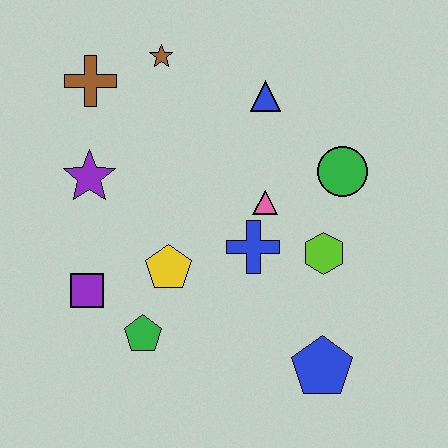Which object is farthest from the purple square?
The green circle is farthest from the purple square.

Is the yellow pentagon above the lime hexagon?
No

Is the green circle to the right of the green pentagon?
Yes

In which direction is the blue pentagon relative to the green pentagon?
The blue pentagon is to the right of the green pentagon.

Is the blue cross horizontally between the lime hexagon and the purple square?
Yes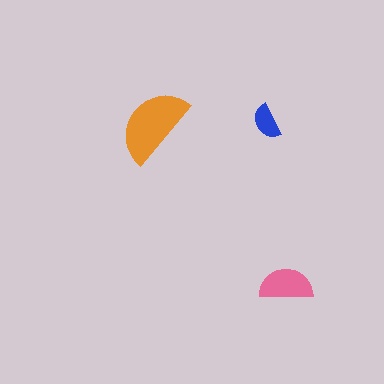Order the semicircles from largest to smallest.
the orange one, the pink one, the blue one.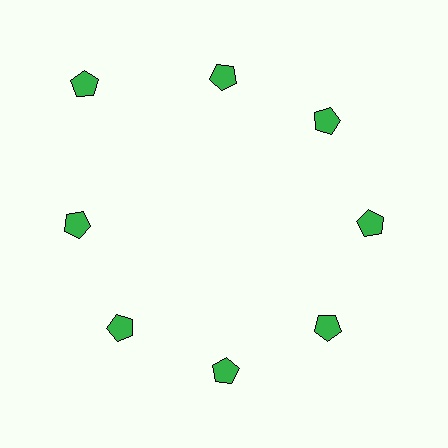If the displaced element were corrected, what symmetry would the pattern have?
It would have 8-fold rotational symmetry — the pattern would map onto itself every 45 degrees.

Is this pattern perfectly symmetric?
No. The 8 green pentagons are arranged in a ring, but one element near the 10 o'clock position is pushed outward from the center, breaking the 8-fold rotational symmetry.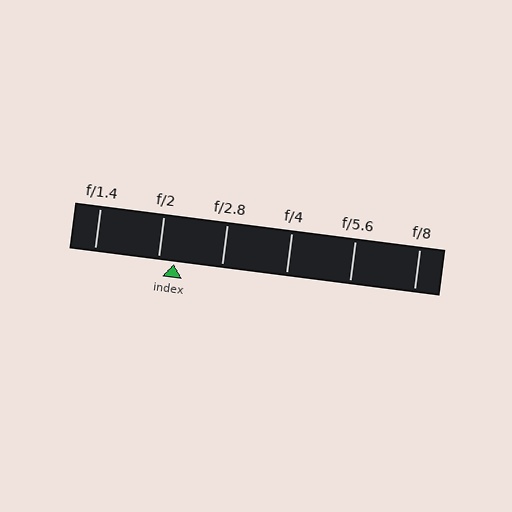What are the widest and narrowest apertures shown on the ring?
The widest aperture shown is f/1.4 and the narrowest is f/8.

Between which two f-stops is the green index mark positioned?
The index mark is between f/2 and f/2.8.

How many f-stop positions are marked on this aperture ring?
There are 6 f-stop positions marked.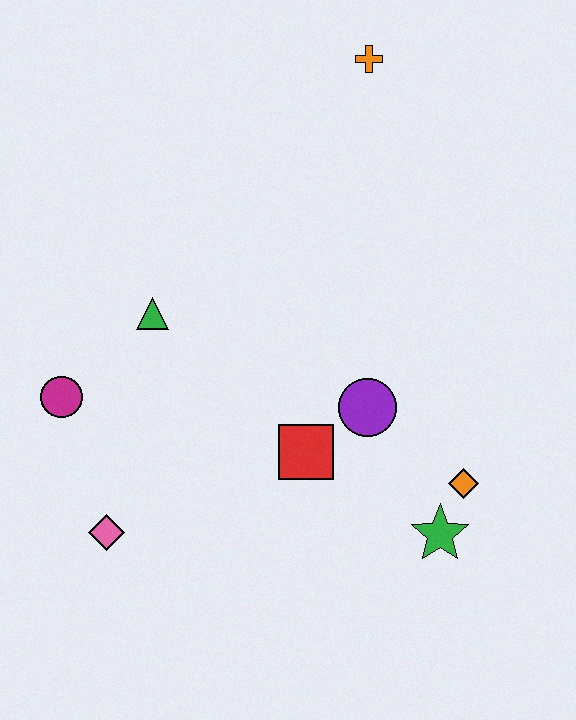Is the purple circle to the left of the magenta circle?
No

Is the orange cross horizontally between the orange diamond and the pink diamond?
Yes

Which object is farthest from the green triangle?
The green star is farthest from the green triangle.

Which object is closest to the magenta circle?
The green triangle is closest to the magenta circle.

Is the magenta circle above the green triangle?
No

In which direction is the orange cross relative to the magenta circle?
The orange cross is above the magenta circle.